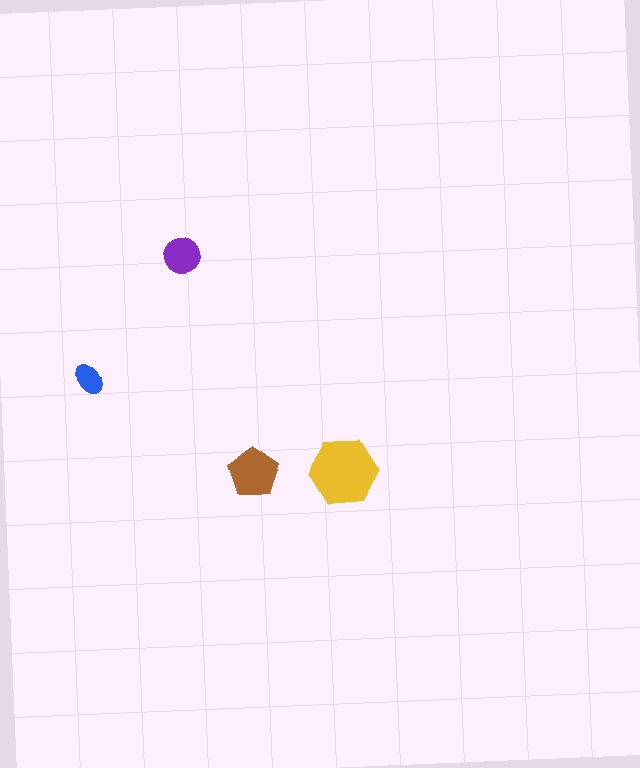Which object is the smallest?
The blue ellipse.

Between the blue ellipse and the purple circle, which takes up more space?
The purple circle.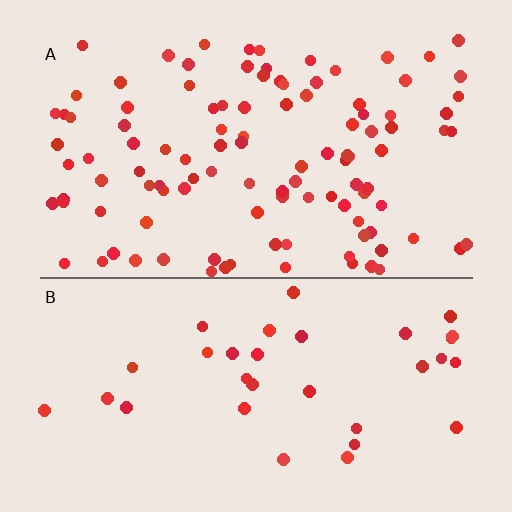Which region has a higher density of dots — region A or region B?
A (the top).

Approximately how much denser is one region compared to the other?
Approximately 3.2× — region A over region B.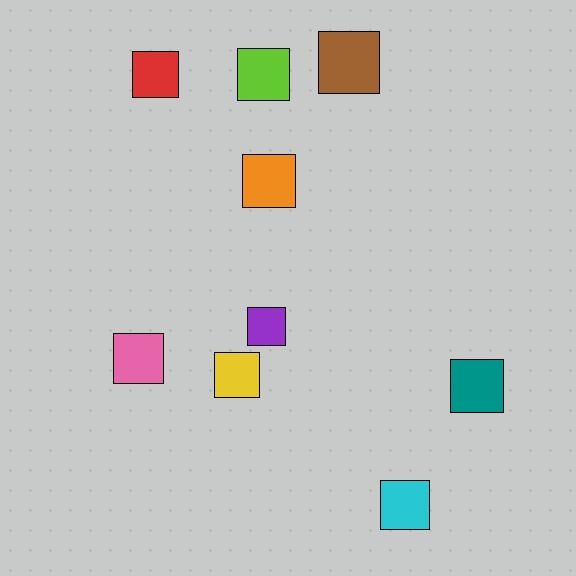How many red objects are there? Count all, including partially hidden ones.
There is 1 red object.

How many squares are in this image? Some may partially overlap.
There are 9 squares.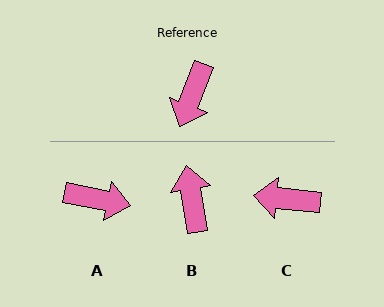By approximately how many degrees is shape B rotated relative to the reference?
Approximately 150 degrees clockwise.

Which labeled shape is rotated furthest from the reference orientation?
B, about 150 degrees away.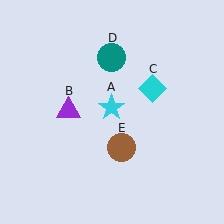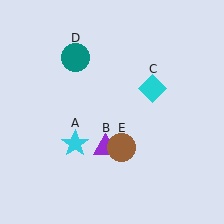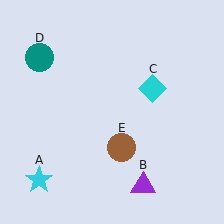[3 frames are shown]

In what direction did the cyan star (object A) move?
The cyan star (object A) moved down and to the left.